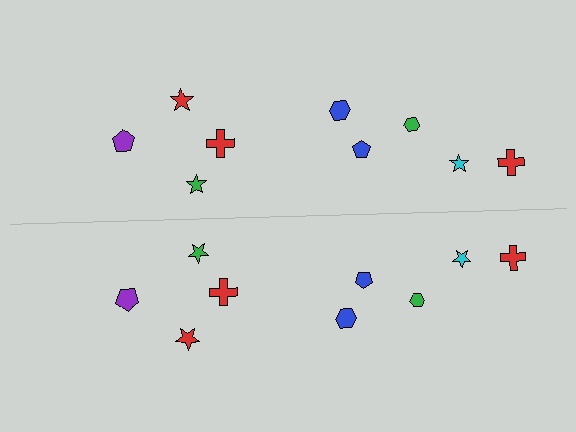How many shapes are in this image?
There are 18 shapes in this image.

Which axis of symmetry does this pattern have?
The pattern has a horizontal axis of symmetry running through the center of the image.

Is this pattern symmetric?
Yes, this pattern has bilateral (reflection) symmetry.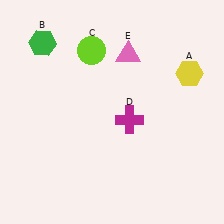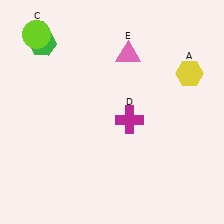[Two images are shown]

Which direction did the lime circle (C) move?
The lime circle (C) moved left.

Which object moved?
The lime circle (C) moved left.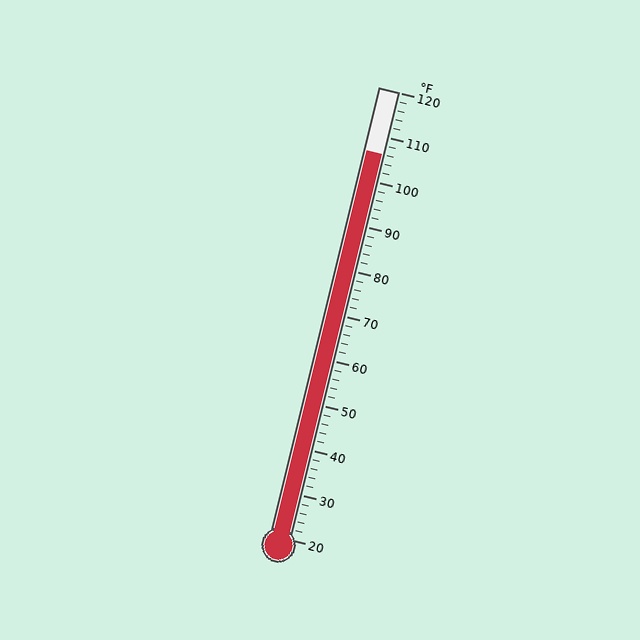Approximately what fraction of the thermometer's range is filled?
The thermometer is filled to approximately 85% of its range.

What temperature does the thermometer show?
The thermometer shows approximately 106°F.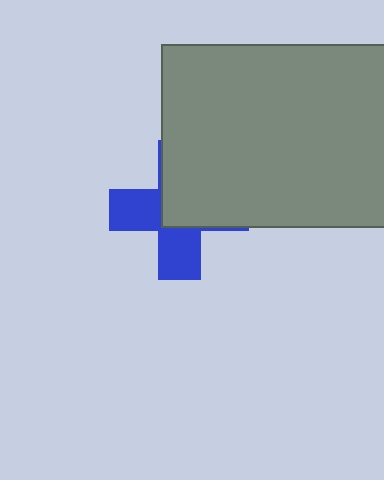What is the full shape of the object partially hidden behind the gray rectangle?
The partially hidden object is a blue cross.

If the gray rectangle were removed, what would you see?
You would see the complete blue cross.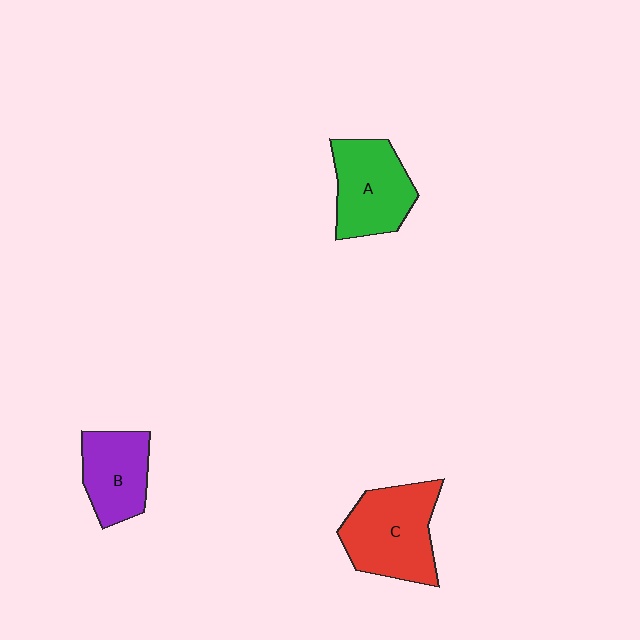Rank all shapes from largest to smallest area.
From largest to smallest: C (red), A (green), B (purple).